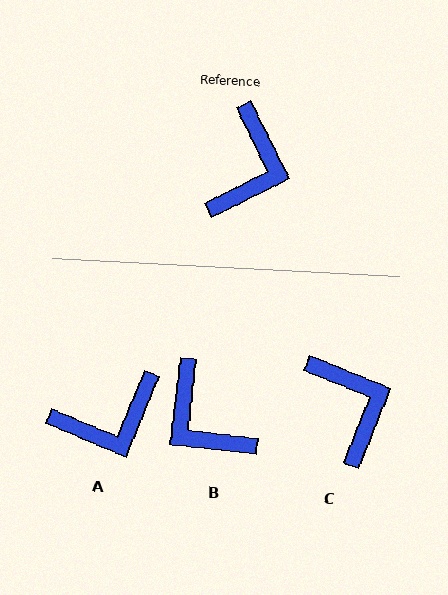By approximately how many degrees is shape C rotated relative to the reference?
Approximately 42 degrees counter-clockwise.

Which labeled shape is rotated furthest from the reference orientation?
B, about 123 degrees away.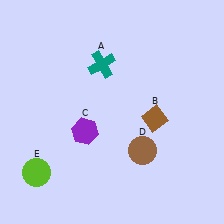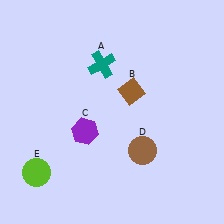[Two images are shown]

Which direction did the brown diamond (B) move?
The brown diamond (B) moved up.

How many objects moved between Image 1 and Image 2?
1 object moved between the two images.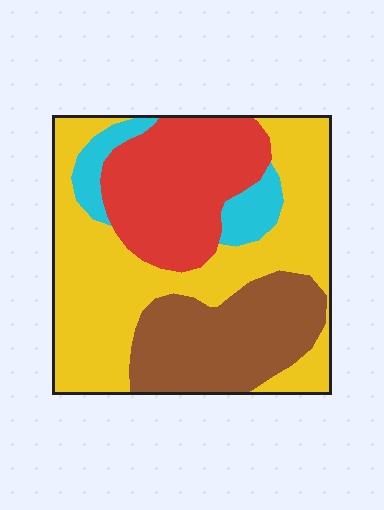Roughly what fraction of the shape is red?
Red covers around 25% of the shape.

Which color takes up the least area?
Cyan, at roughly 10%.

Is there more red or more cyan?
Red.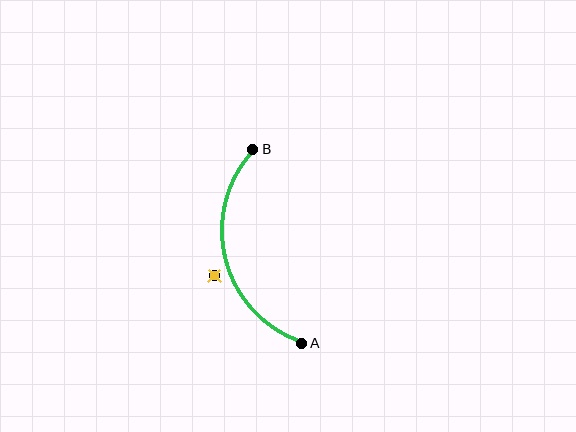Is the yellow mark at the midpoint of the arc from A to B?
No — the yellow mark does not lie on the arc at all. It sits slightly outside the curve.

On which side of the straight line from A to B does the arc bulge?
The arc bulges to the left of the straight line connecting A and B.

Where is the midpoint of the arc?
The arc midpoint is the point on the curve farthest from the straight line joining A and B. It sits to the left of that line.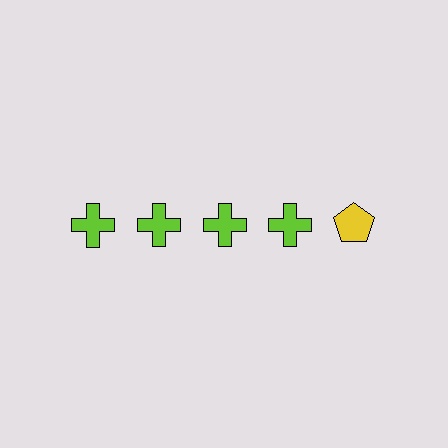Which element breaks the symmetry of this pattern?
The yellow pentagon in the top row, rightmost column breaks the symmetry. All other shapes are lime crosses.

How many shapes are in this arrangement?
There are 5 shapes arranged in a grid pattern.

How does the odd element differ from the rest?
It differs in both color (yellow instead of lime) and shape (pentagon instead of cross).